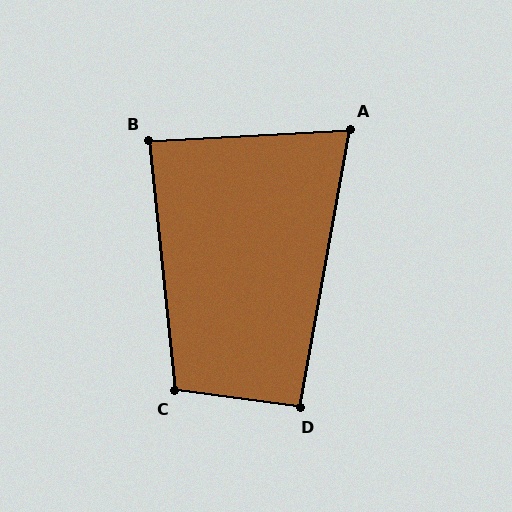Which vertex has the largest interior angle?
C, at approximately 103 degrees.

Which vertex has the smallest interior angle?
A, at approximately 77 degrees.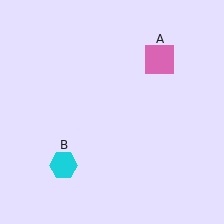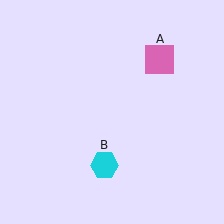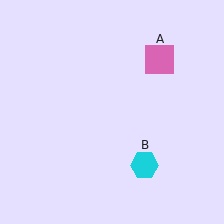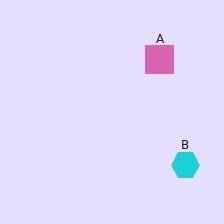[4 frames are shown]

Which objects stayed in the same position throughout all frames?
Pink square (object A) remained stationary.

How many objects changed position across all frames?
1 object changed position: cyan hexagon (object B).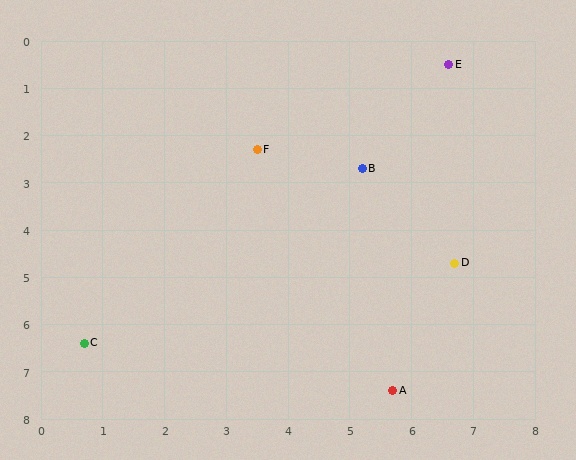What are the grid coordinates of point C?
Point C is at approximately (0.7, 6.4).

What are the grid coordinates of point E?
Point E is at approximately (6.6, 0.5).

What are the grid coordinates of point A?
Point A is at approximately (5.7, 7.4).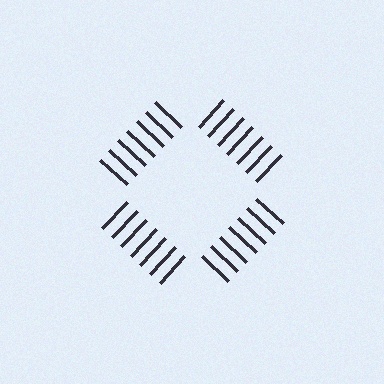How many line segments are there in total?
28 — 7 along each of the 4 edges.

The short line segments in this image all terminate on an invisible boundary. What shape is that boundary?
An illusory square — the line segments terminate on its edges but no continuous stroke is drawn.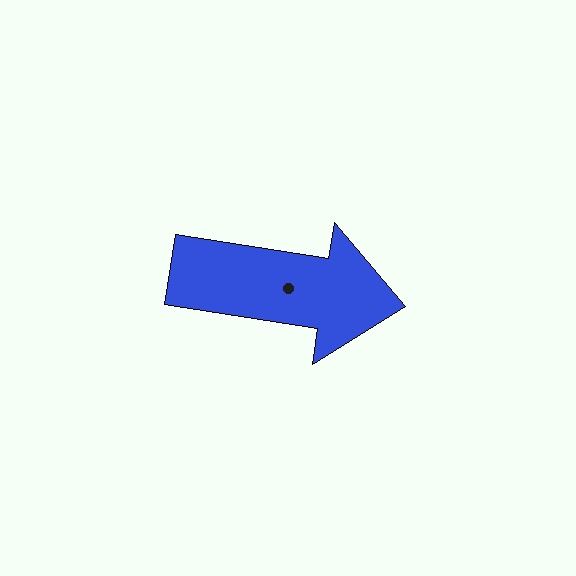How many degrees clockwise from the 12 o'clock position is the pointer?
Approximately 99 degrees.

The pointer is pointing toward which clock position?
Roughly 3 o'clock.